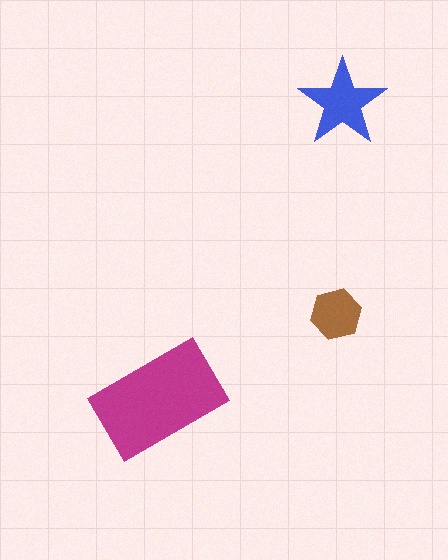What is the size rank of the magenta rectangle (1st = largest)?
1st.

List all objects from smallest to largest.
The brown hexagon, the blue star, the magenta rectangle.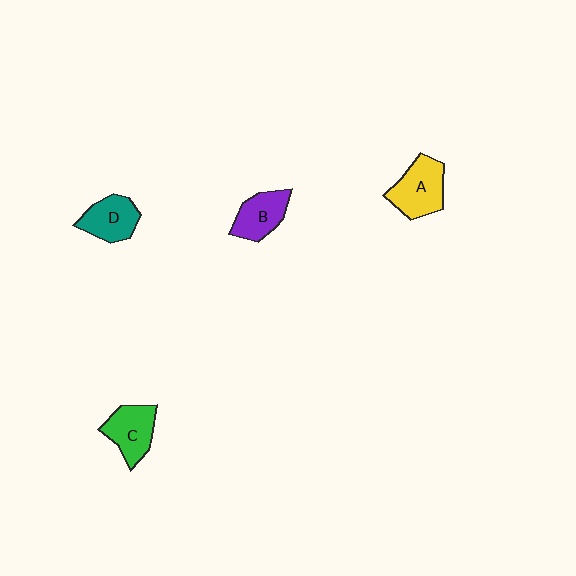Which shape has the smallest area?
Shape B (purple).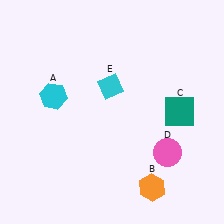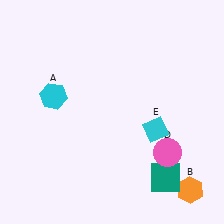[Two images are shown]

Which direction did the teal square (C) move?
The teal square (C) moved down.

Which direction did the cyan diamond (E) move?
The cyan diamond (E) moved right.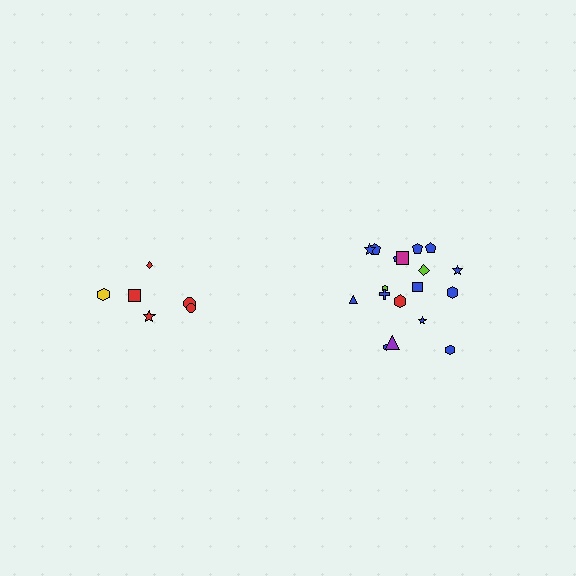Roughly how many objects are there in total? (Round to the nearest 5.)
Roughly 25 objects in total.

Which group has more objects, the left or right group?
The right group.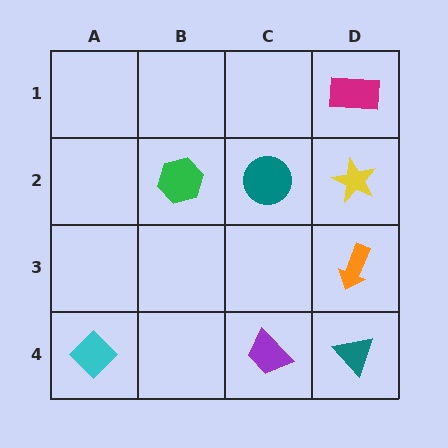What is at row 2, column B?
A green hexagon.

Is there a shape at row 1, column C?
No, that cell is empty.